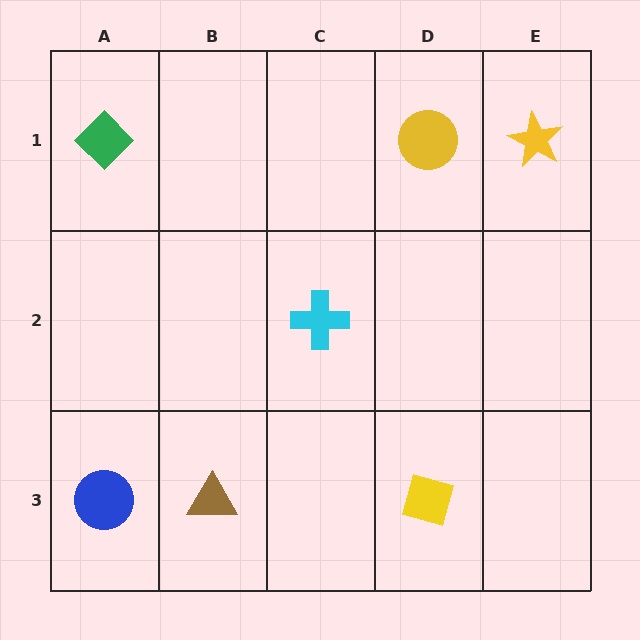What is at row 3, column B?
A brown triangle.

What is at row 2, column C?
A cyan cross.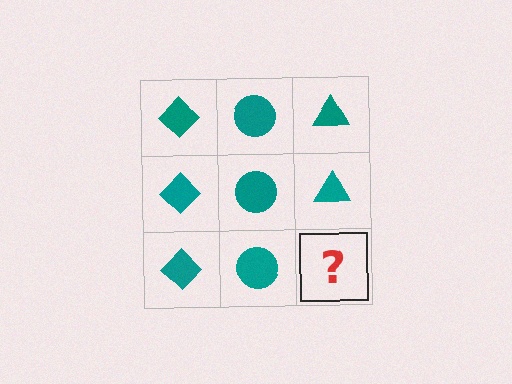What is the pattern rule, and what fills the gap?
The rule is that each column has a consistent shape. The gap should be filled with a teal triangle.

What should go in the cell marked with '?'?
The missing cell should contain a teal triangle.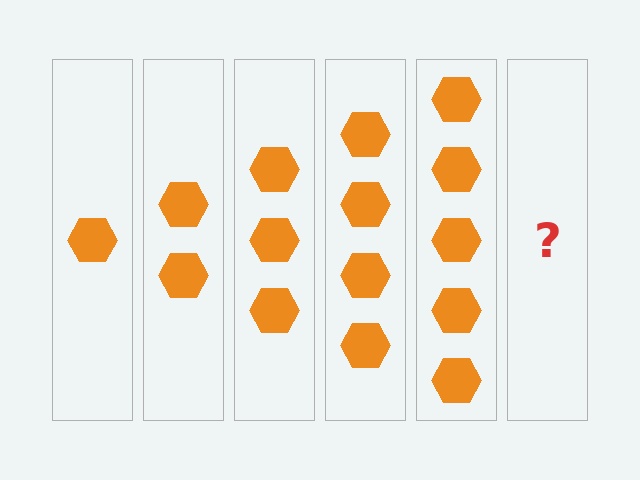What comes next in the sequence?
The next element should be 6 hexagons.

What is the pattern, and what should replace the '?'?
The pattern is that each step adds one more hexagon. The '?' should be 6 hexagons.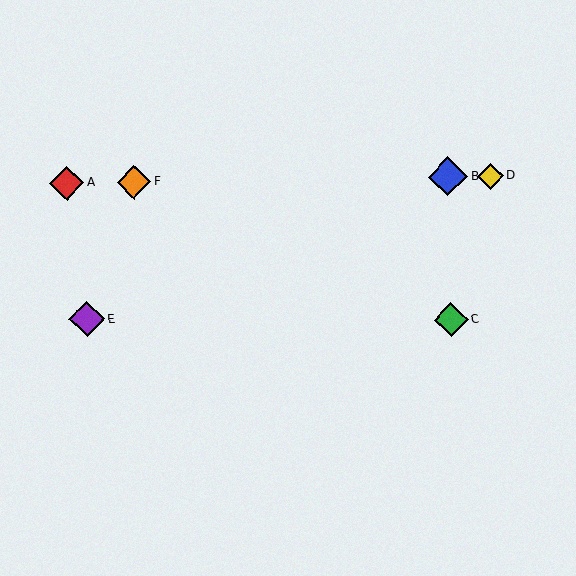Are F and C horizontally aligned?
No, F is at y≈182 and C is at y≈320.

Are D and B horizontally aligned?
Yes, both are at y≈176.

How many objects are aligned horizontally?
4 objects (A, B, D, F) are aligned horizontally.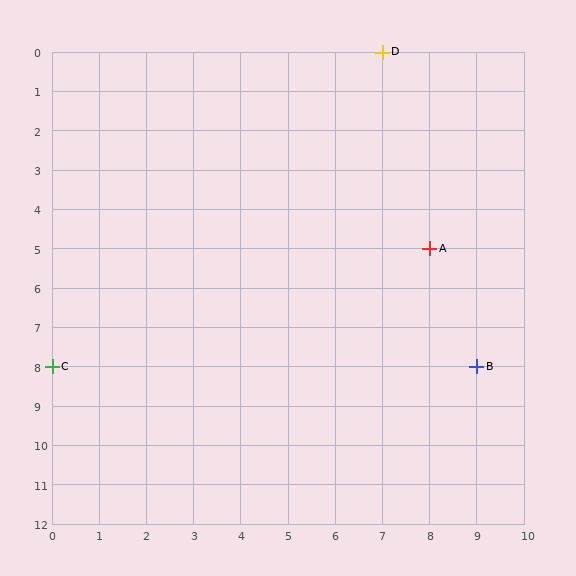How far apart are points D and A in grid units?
Points D and A are 1 column and 5 rows apart (about 5.1 grid units diagonally).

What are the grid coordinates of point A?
Point A is at grid coordinates (8, 5).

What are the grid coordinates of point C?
Point C is at grid coordinates (0, 8).